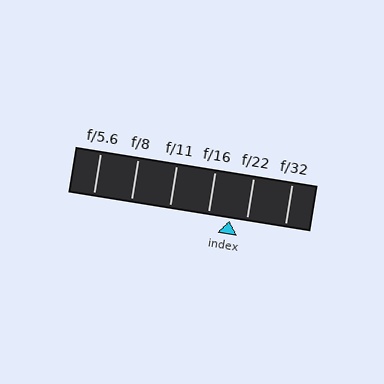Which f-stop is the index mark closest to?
The index mark is closest to f/22.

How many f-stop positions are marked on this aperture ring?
There are 6 f-stop positions marked.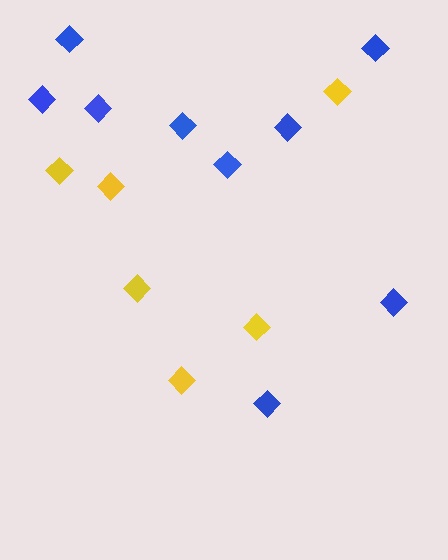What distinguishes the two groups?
There are 2 groups: one group of blue diamonds (9) and one group of yellow diamonds (6).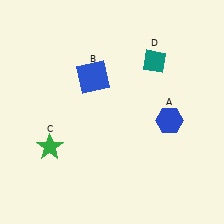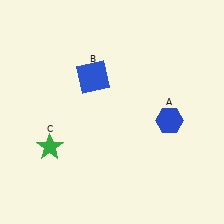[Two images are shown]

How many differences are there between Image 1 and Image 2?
There is 1 difference between the two images.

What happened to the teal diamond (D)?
The teal diamond (D) was removed in Image 2. It was in the top-right area of Image 1.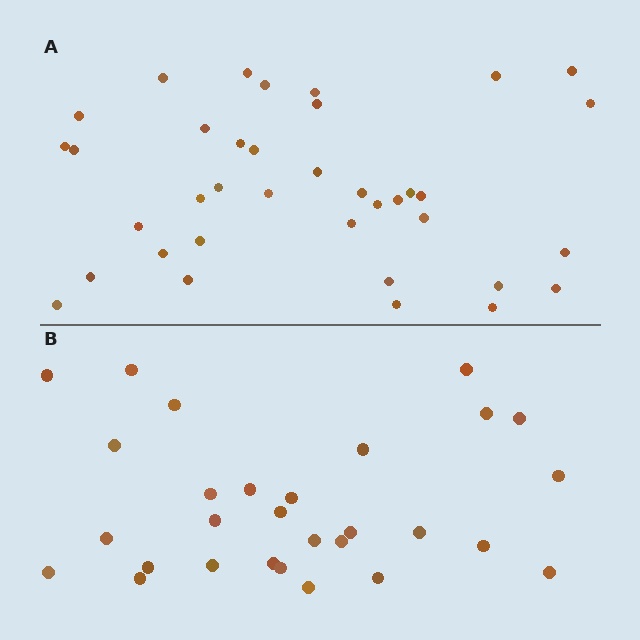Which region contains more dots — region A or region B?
Region A (the top region) has more dots.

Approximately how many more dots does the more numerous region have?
Region A has roughly 8 or so more dots than region B.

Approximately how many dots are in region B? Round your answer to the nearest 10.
About 30 dots. (The exact count is 29, which rounds to 30.)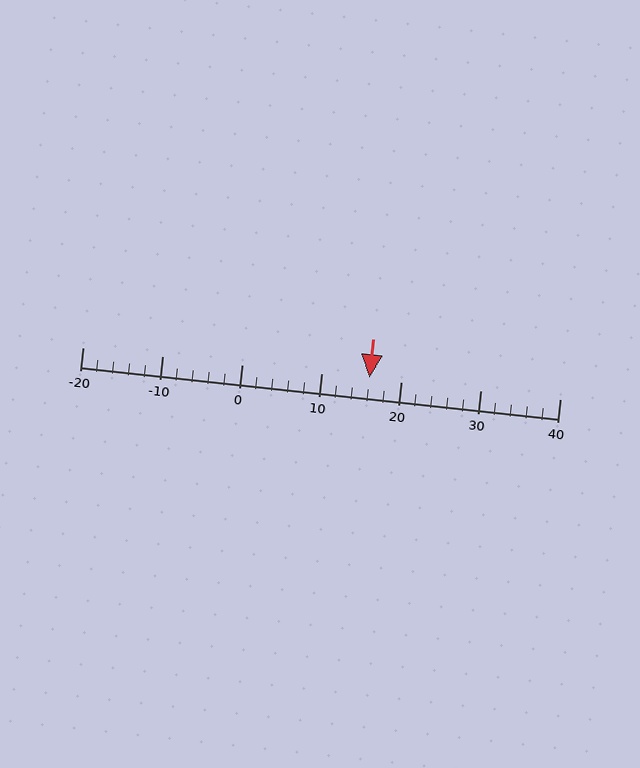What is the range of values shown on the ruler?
The ruler shows values from -20 to 40.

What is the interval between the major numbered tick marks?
The major tick marks are spaced 10 units apart.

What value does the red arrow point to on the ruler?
The red arrow points to approximately 16.